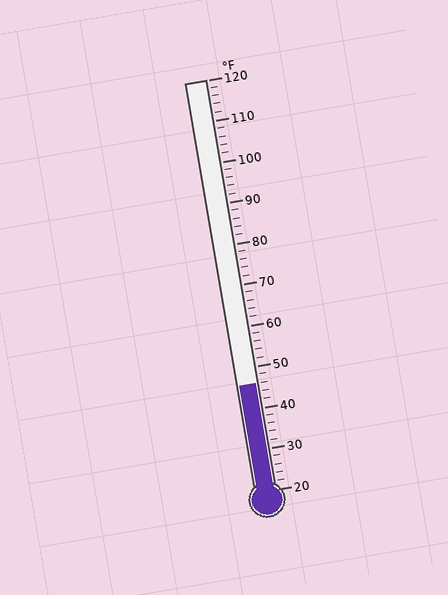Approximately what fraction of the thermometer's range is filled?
The thermometer is filled to approximately 25% of its range.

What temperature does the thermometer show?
The thermometer shows approximately 46°F.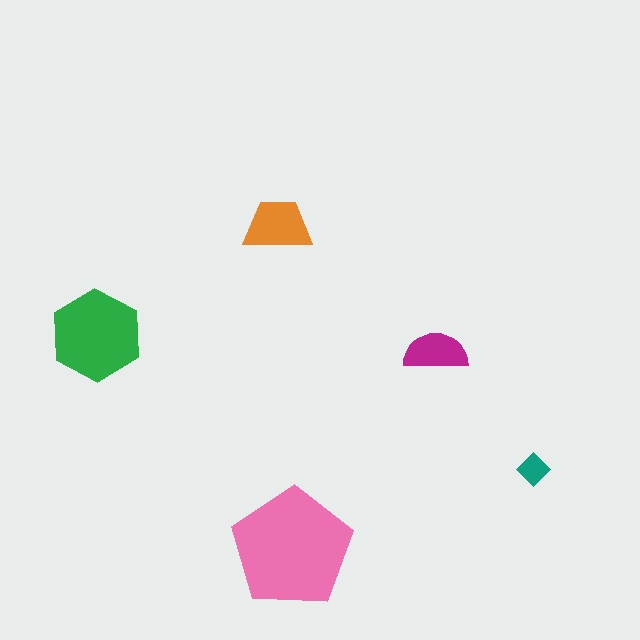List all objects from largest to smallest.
The pink pentagon, the green hexagon, the orange trapezoid, the magenta semicircle, the teal diamond.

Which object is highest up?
The orange trapezoid is topmost.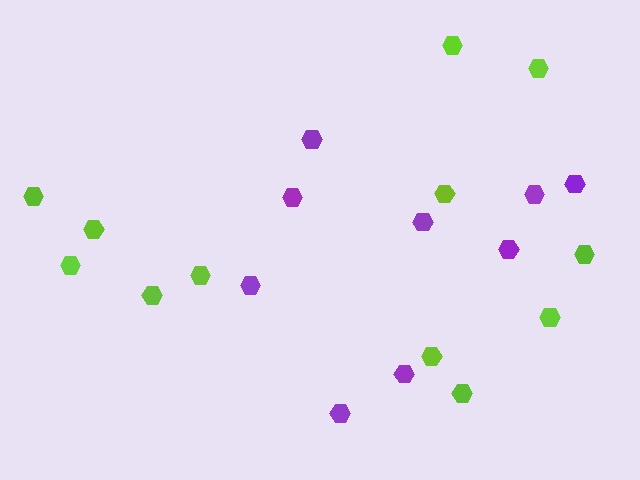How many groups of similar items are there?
There are 2 groups: one group of purple hexagons (9) and one group of lime hexagons (12).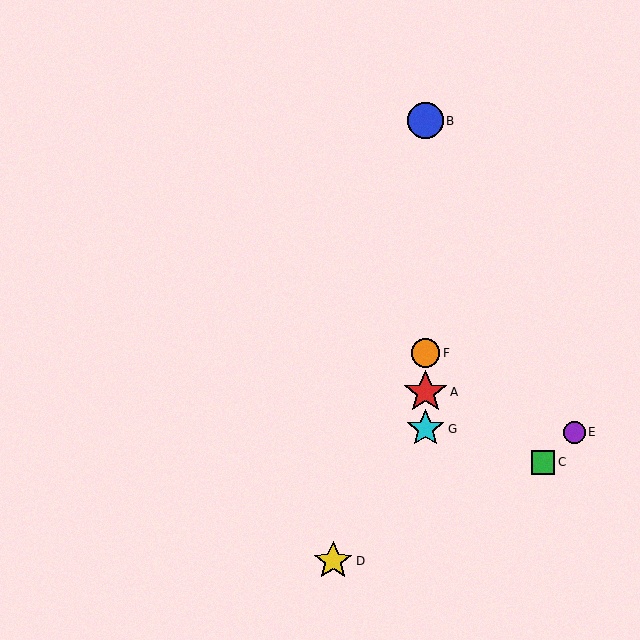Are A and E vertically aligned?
No, A is at x≈426 and E is at x≈575.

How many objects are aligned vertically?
4 objects (A, B, F, G) are aligned vertically.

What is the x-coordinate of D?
Object D is at x≈333.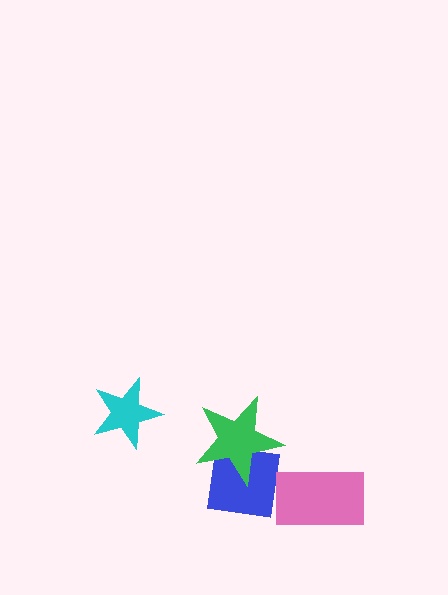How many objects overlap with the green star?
1 object overlaps with the green star.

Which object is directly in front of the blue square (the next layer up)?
The green star is directly in front of the blue square.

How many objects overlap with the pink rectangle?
1 object overlaps with the pink rectangle.